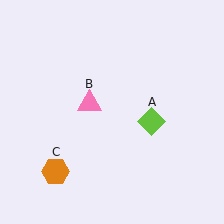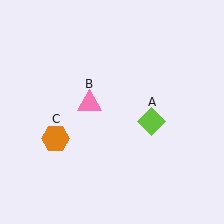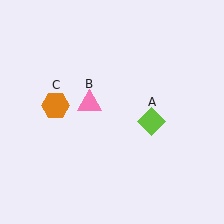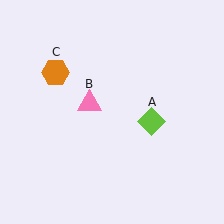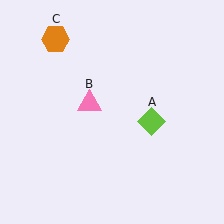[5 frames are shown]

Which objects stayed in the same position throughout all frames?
Lime diamond (object A) and pink triangle (object B) remained stationary.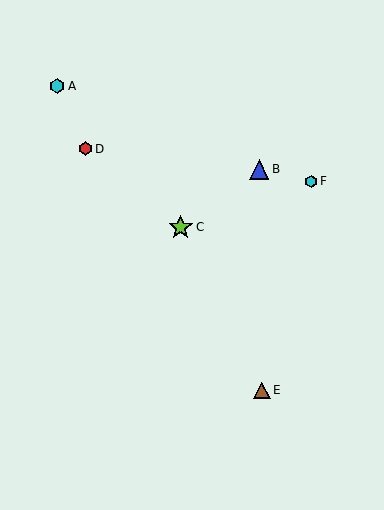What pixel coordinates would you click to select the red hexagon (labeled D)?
Click at (86, 149) to select the red hexagon D.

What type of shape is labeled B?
Shape B is a blue triangle.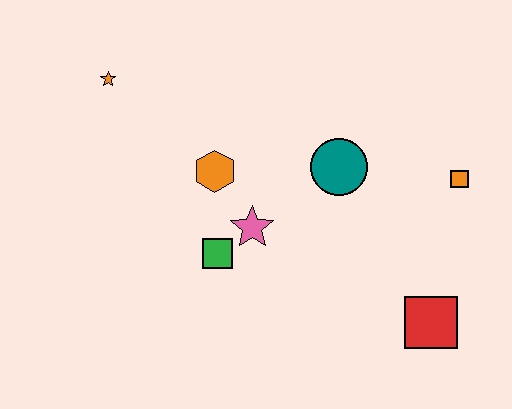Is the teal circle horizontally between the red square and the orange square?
No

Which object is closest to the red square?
The orange square is closest to the red square.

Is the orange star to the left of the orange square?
Yes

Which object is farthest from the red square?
The orange star is farthest from the red square.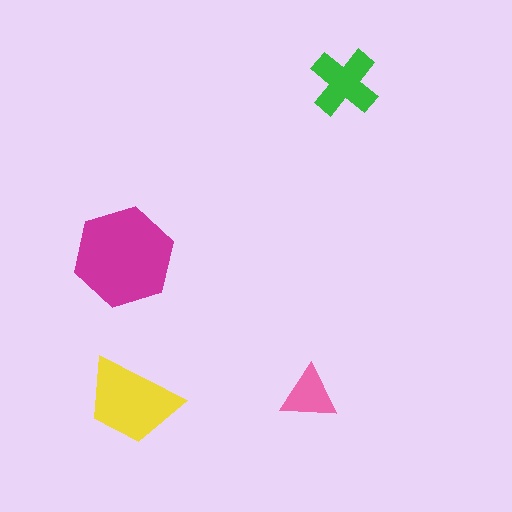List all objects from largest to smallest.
The magenta hexagon, the yellow trapezoid, the green cross, the pink triangle.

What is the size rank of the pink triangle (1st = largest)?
4th.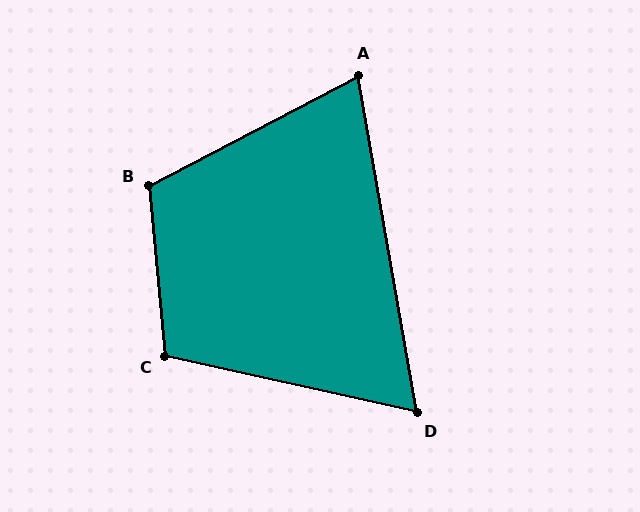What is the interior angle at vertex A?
Approximately 72 degrees (acute).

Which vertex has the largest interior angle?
B, at approximately 112 degrees.